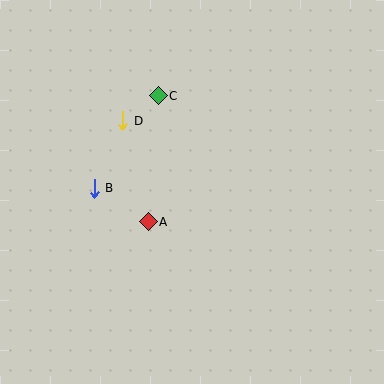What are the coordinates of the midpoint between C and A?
The midpoint between C and A is at (153, 159).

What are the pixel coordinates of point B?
Point B is at (94, 188).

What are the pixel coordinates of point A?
Point A is at (148, 222).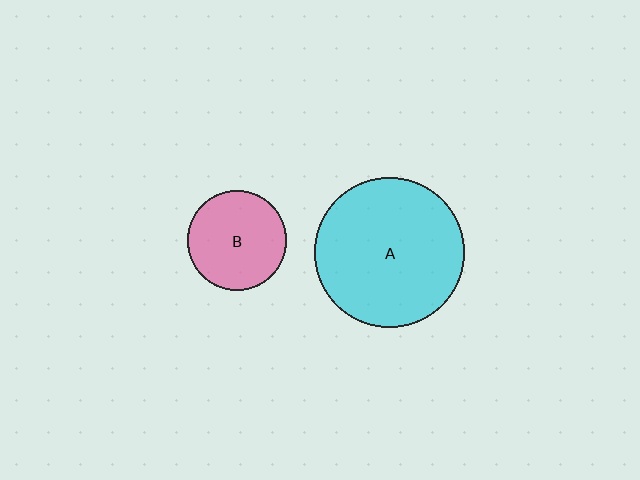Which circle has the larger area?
Circle A (cyan).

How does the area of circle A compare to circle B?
Approximately 2.3 times.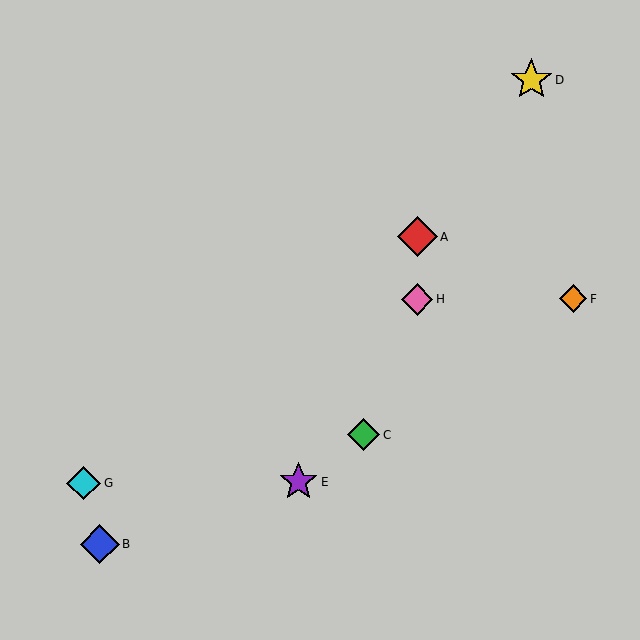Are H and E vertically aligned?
No, H is at x≈417 and E is at x≈298.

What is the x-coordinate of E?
Object E is at x≈298.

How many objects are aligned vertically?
2 objects (A, H) are aligned vertically.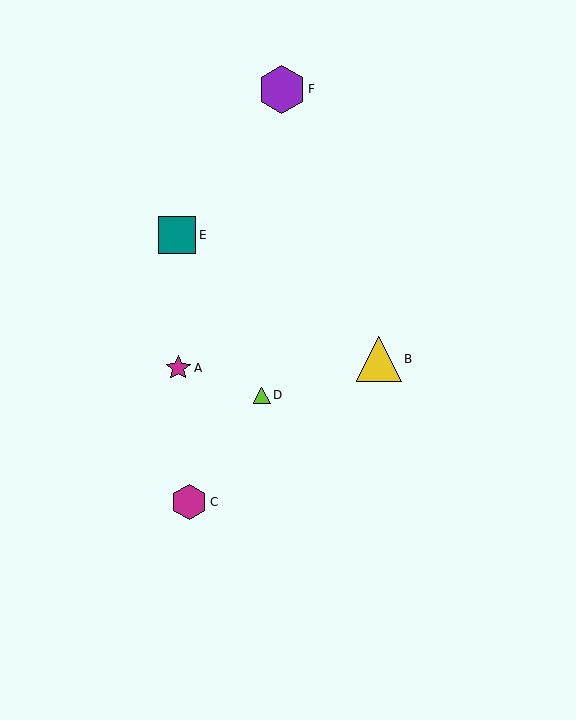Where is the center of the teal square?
The center of the teal square is at (177, 235).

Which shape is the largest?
The purple hexagon (labeled F) is the largest.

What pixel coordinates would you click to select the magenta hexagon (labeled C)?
Click at (189, 502) to select the magenta hexagon C.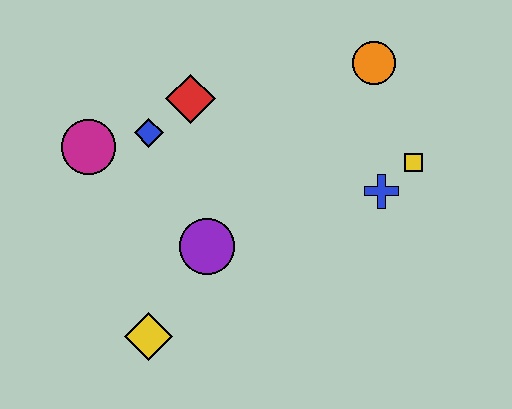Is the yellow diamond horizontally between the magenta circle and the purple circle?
Yes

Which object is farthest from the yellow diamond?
The orange circle is farthest from the yellow diamond.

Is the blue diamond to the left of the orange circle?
Yes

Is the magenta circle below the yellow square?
No